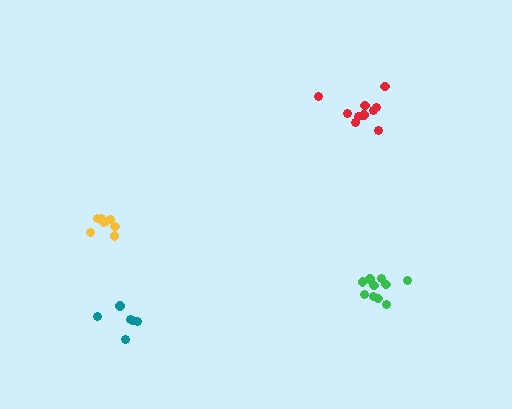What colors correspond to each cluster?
The clusters are colored: teal, red, yellow, green.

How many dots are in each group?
Group 1: 6 dots, Group 2: 10 dots, Group 3: 8 dots, Group 4: 11 dots (35 total).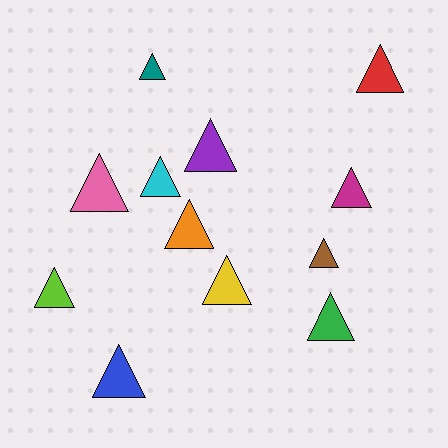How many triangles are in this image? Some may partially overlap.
There are 12 triangles.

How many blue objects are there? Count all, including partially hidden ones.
There is 1 blue object.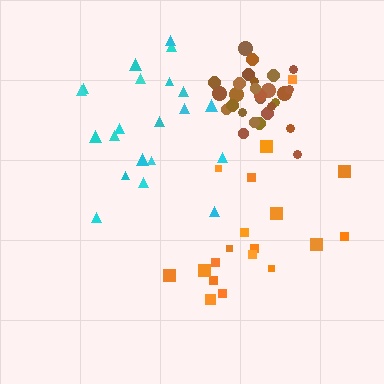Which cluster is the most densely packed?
Brown.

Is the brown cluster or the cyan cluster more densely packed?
Brown.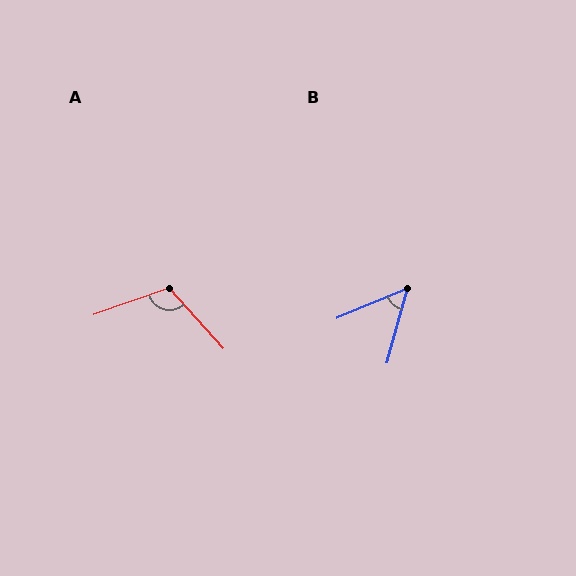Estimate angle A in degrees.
Approximately 113 degrees.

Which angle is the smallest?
B, at approximately 52 degrees.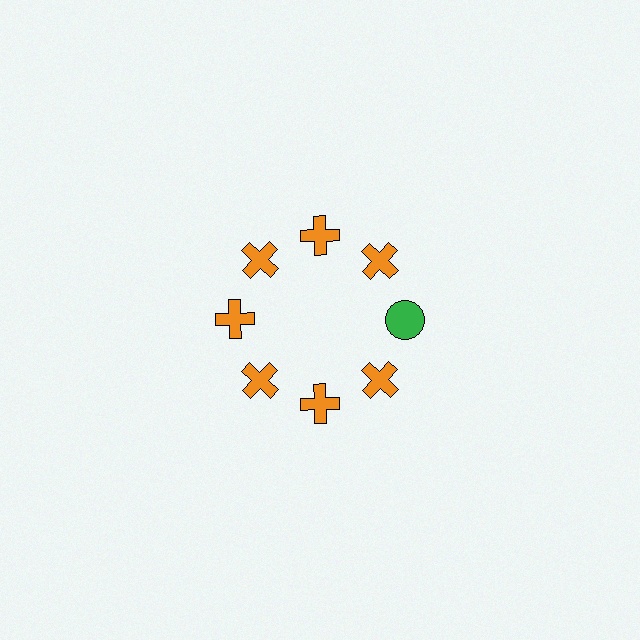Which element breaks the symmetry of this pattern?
The green circle at roughly the 3 o'clock position breaks the symmetry. All other shapes are orange crosses.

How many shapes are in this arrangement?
There are 8 shapes arranged in a ring pattern.